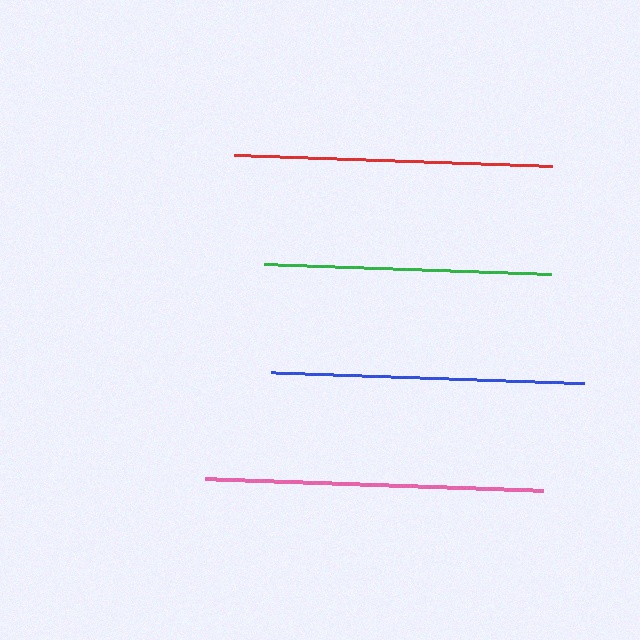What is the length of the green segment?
The green segment is approximately 287 pixels long.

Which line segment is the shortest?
The green line is the shortest at approximately 287 pixels.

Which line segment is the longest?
The pink line is the longest at approximately 338 pixels.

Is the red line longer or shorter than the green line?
The red line is longer than the green line.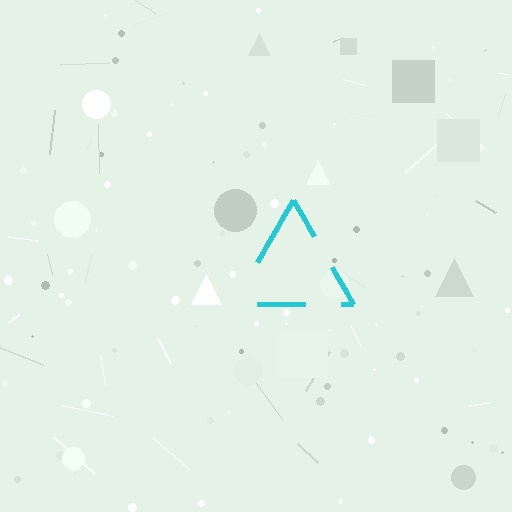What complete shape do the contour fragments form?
The contour fragments form a triangle.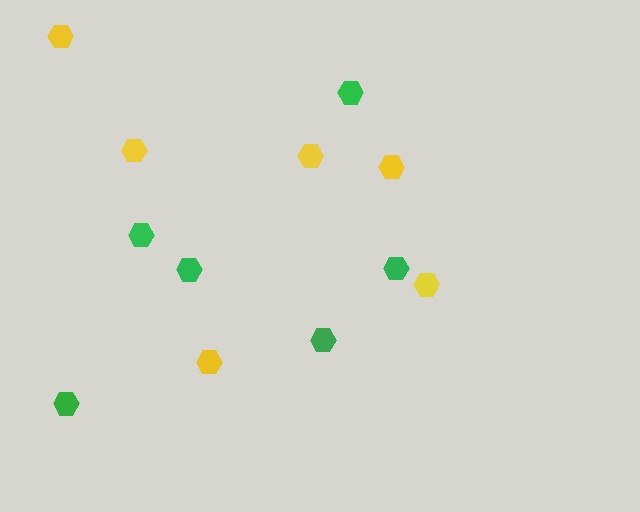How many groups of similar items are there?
There are 2 groups: one group of green hexagons (6) and one group of yellow hexagons (6).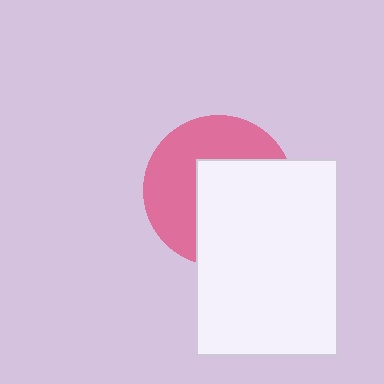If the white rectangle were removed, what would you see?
You would see the complete pink circle.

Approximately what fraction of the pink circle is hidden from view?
Roughly 51% of the pink circle is hidden behind the white rectangle.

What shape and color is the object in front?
The object in front is a white rectangle.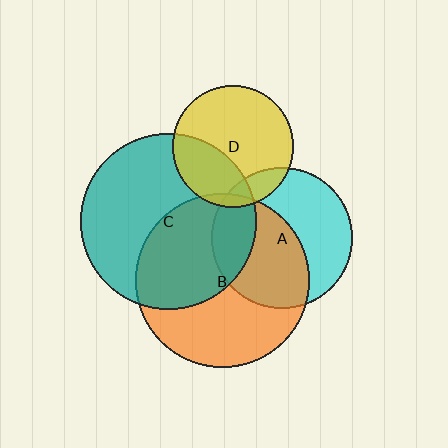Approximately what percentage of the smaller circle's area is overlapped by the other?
Approximately 50%.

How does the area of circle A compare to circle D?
Approximately 1.3 times.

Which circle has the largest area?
Circle C (teal).